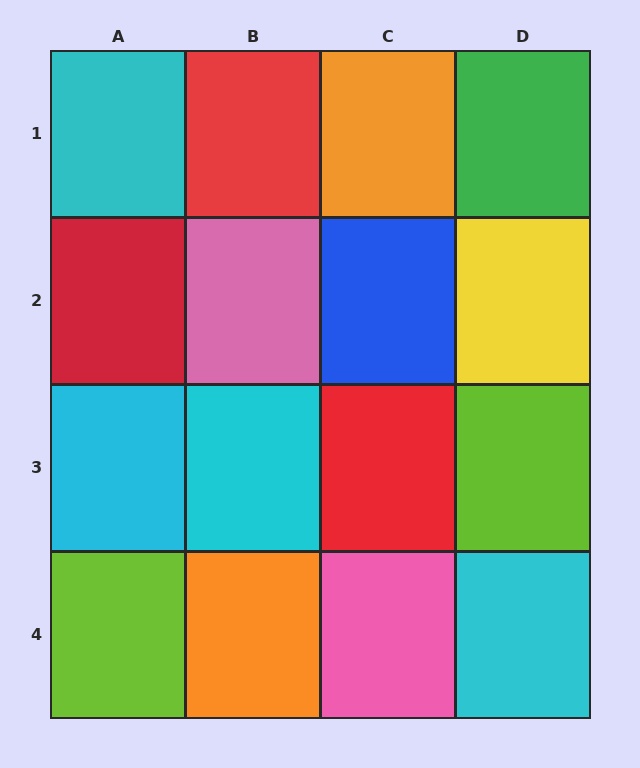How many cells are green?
1 cell is green.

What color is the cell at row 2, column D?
Yellow.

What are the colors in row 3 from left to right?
Cyan, cyan, red, lime.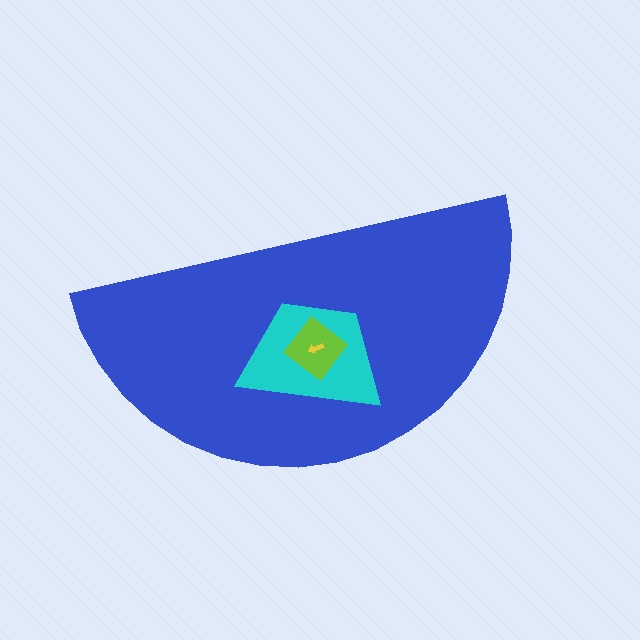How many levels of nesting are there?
4.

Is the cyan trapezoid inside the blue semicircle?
Yes.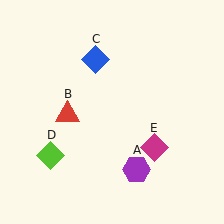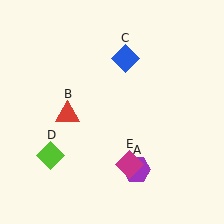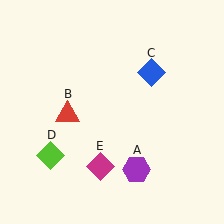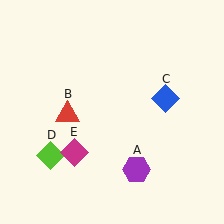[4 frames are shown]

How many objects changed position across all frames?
2 objects changed position: blue diamond (object C), magenta diamond (object E).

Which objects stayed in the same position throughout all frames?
Purple hexagon (object A) and red triangle (object B) and lime diamond (object D) remained stationary.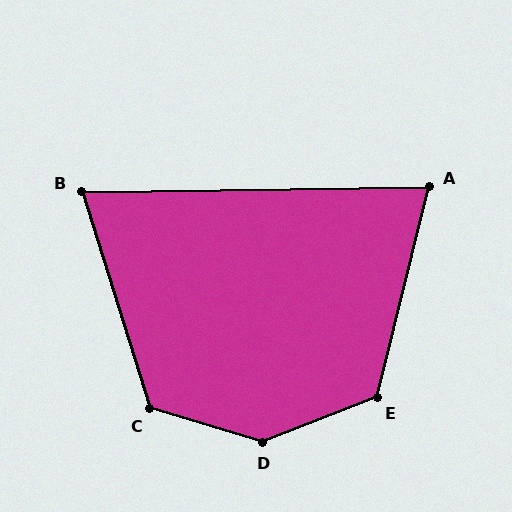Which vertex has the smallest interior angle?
B, at approximately 73 degrees.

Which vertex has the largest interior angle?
D, at approximately 142 degrees.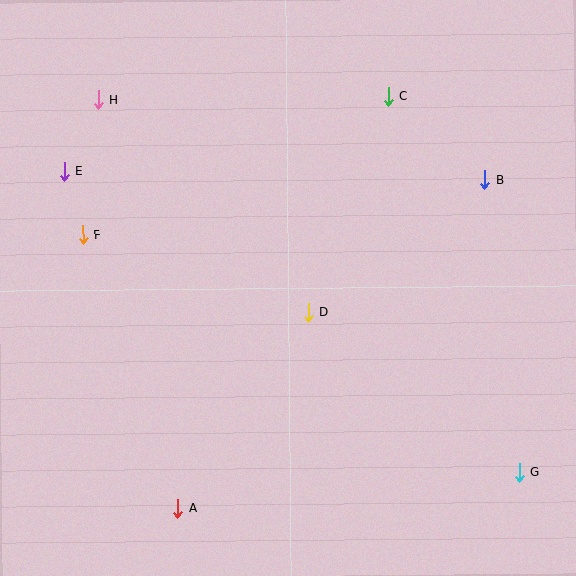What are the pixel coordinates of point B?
Point B is at (485, 180).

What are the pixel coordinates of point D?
Point D is at (308, 312).